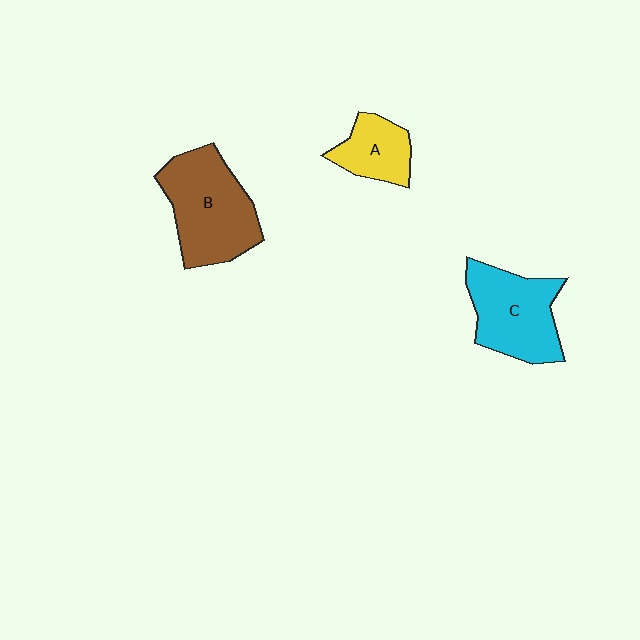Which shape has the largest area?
Shape B (brown).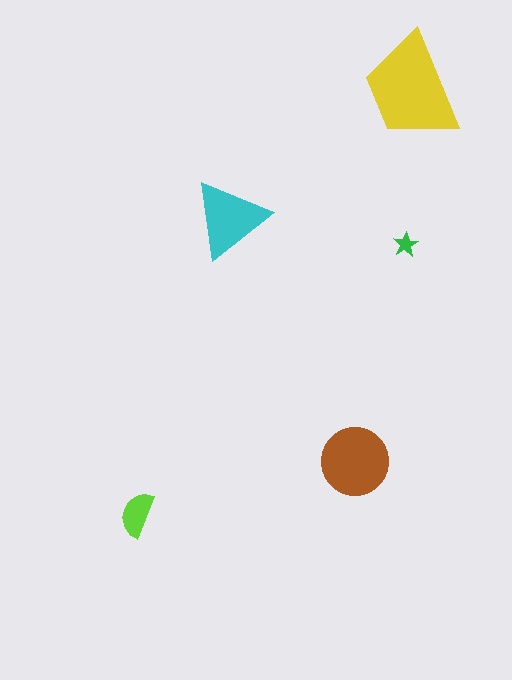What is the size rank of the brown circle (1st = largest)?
2nd.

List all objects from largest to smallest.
The yellow trapezoid, the brown circle, the cyan triangle, the lime semicircle, the green star.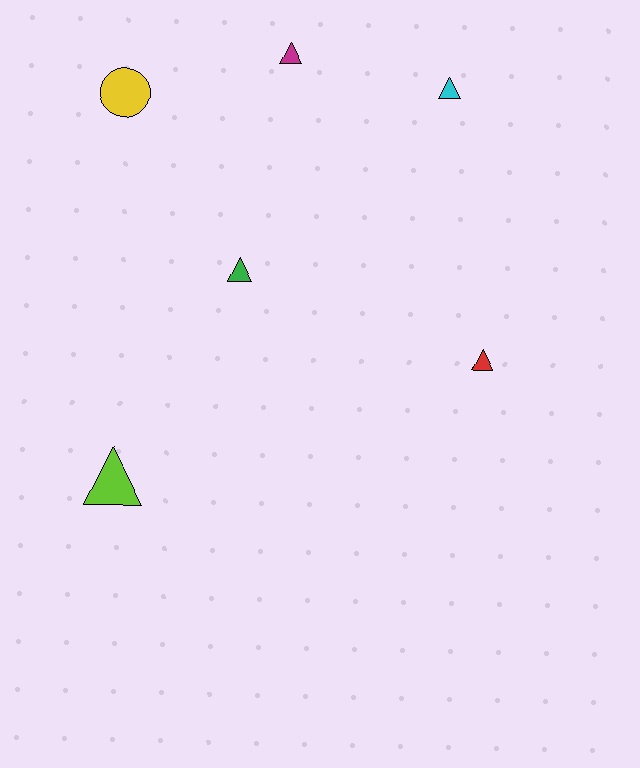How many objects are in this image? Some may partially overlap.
There are 6 objects.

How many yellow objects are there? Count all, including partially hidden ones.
There is 1 yellow object.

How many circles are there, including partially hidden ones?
There is 1 circle.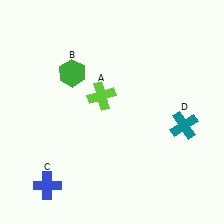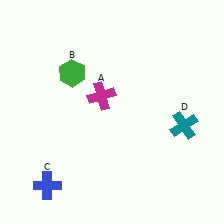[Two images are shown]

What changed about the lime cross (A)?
In Image 1, A is lime. In Image 2, it changed to magenta.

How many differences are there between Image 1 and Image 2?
There is 1 difference between the two images.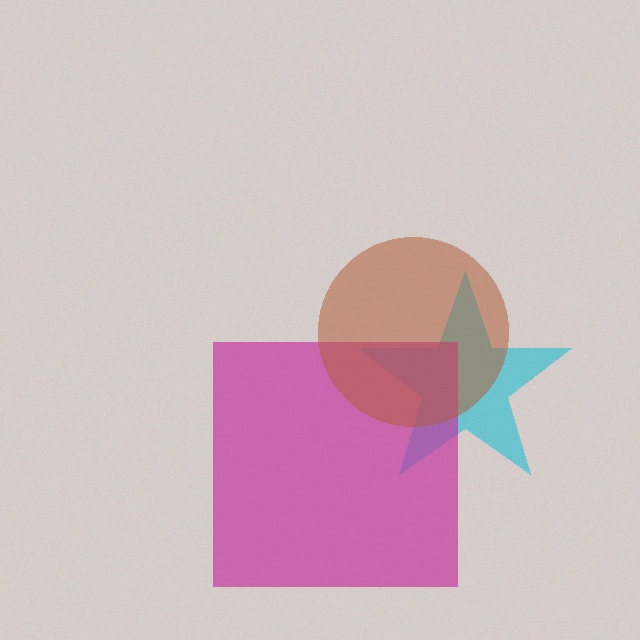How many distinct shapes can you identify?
There are 3 distinct shapes: a cyan star, a magenta square, a brown circle.